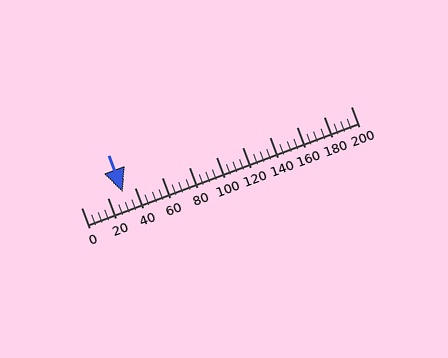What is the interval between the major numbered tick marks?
The major tick marks are spaced 20 units apart.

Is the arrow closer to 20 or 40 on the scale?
The arrow is closer to 40.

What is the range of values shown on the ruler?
The ruler shows values from 0 to 200.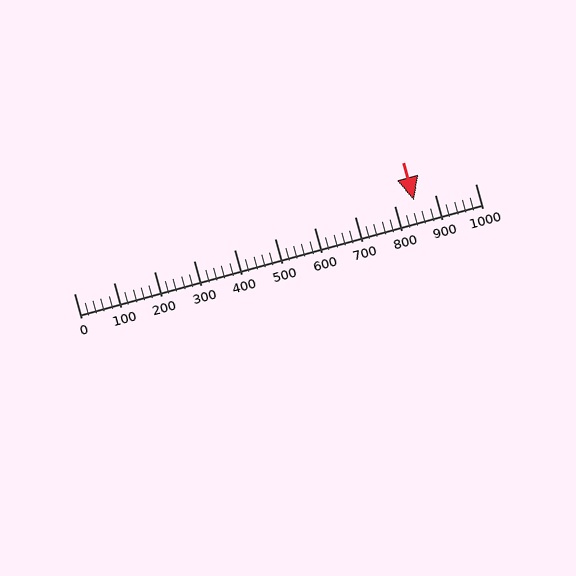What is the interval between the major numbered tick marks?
The major tick marks are spaced 100 units apart.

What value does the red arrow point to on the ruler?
The red arrow points to approximately 848.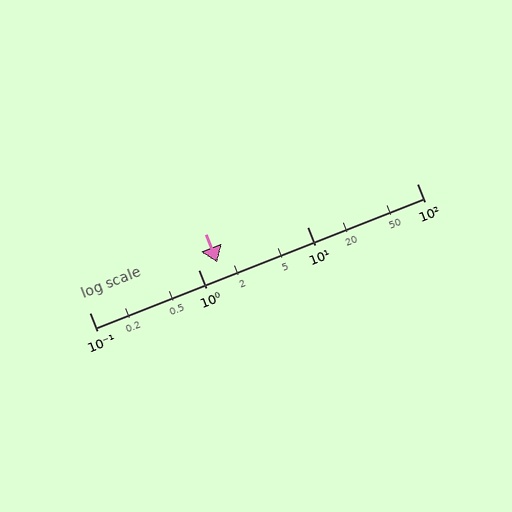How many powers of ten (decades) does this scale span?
The scale spans 3 decades, from 0.1 to 100.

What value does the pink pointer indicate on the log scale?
The pointer indicates approximately 1.5.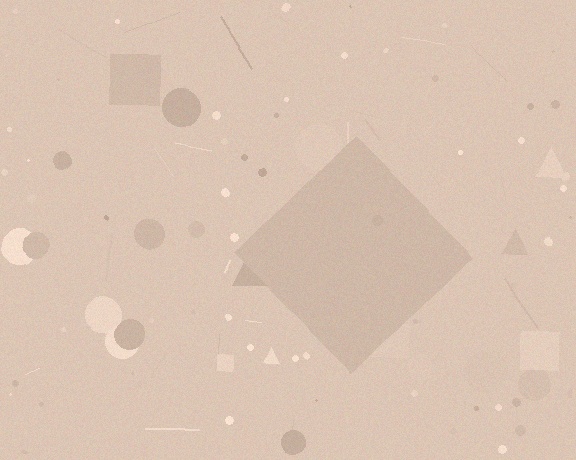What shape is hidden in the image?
A diamond is hidden in the image.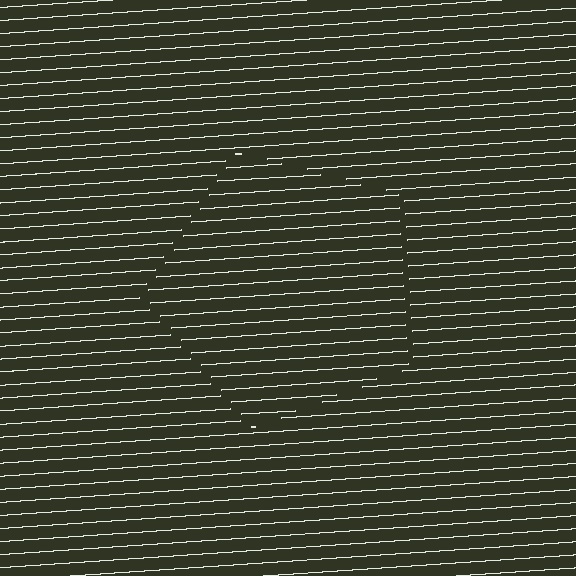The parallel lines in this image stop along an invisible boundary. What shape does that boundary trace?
An illusory pentagon. The interior of the shape contains the same grating, shifted by half a period — the contour is defined by the phase discontinuity where line-ends from the inner and outer gratings abut.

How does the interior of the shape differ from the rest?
The interior of the shape contains the same grating, shifted by half a period — the contour is defined by the phase discontinuity where line-ends from the inner and outer gratings abut.